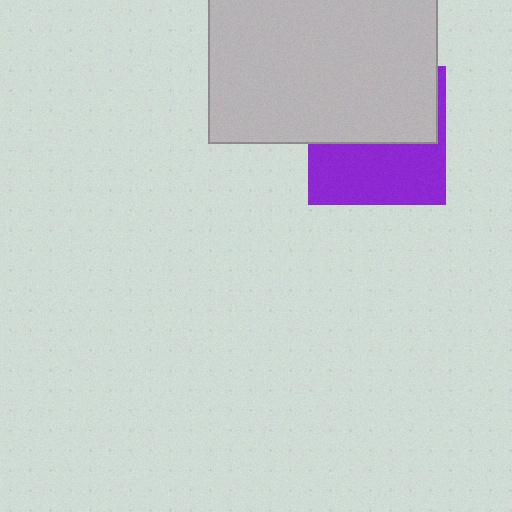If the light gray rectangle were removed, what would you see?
You would see the complete purple square.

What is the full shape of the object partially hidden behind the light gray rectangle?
The partially hidden object is a purple square.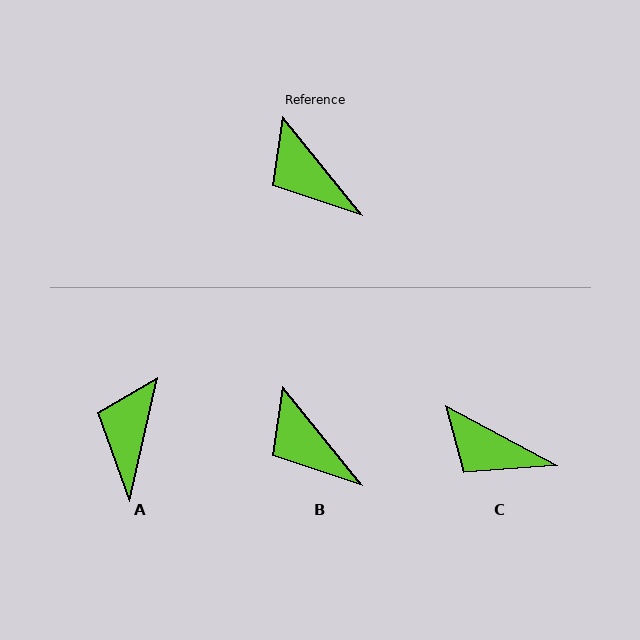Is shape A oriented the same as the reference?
No, it is off by about 52 degrees.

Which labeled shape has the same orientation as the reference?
B.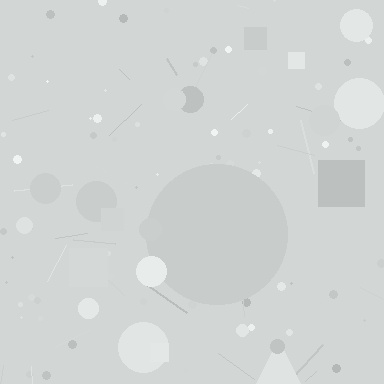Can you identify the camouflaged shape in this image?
The camouflaged shape is a circle.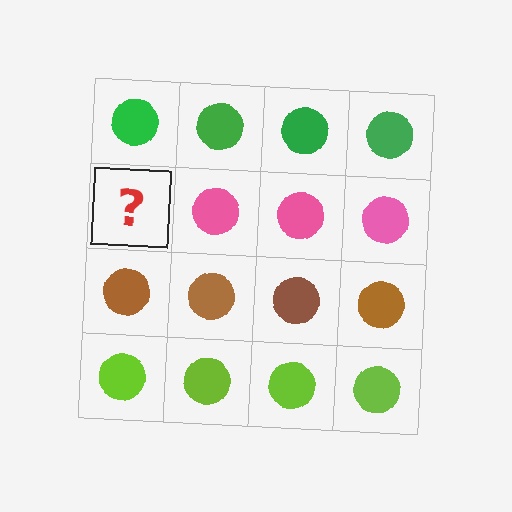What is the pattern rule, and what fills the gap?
The rule is that each row has a consistent color. The gap should be filled with a pink circle.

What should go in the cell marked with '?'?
The missing cell should contain a pink circle.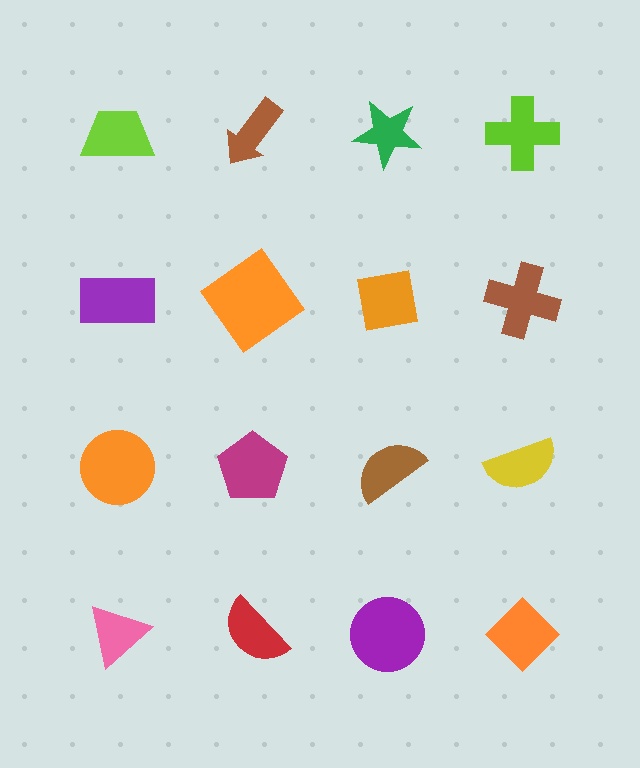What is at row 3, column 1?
An orange circle.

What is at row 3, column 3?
A brown semicircle.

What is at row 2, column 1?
A purple rectangle.